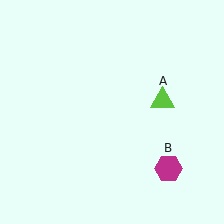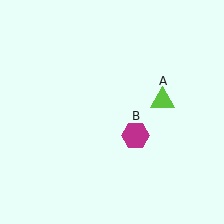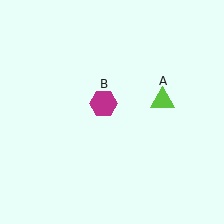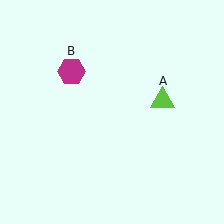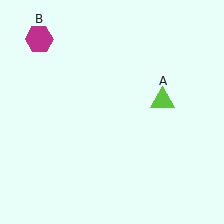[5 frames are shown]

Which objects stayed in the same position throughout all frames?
Lime triangle (object A) remained stationary.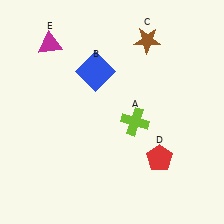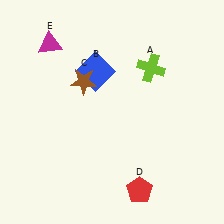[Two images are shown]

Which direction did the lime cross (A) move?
The lime cross (A) moved up.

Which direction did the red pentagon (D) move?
The red pentagon (D) moved down.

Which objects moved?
The objects that moved are: the lime cross (A), the brown star (C), the red pentagon (D).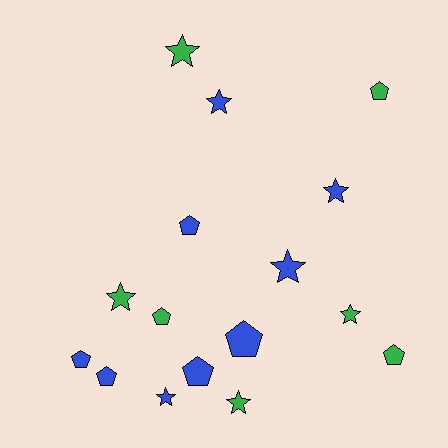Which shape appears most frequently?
Pentagon, with 8 objects.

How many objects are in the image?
There are 16 objects.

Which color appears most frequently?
Blue, with 9 objects.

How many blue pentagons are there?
There are 5 blue pentagons.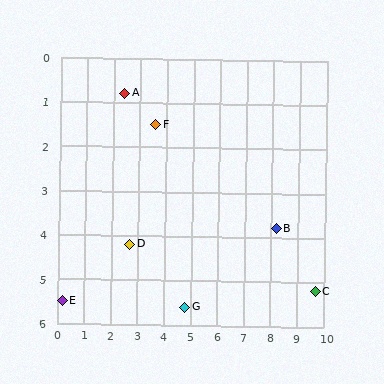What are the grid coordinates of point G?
Point G is at approximately (4.8, 5.6).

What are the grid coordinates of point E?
Point E is at approximately (0.2, 5.5).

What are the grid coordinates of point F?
Point F is at approximately (3.6, 1.5).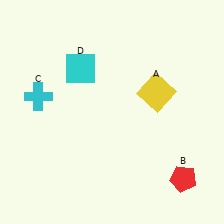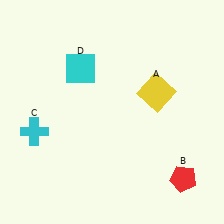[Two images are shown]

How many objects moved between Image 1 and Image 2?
1 object moved between the two images.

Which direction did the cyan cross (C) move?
The cyan cross (C) moved down.